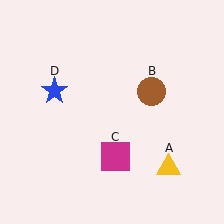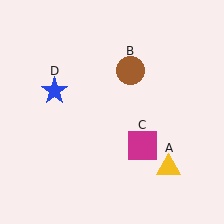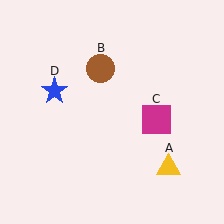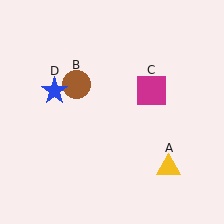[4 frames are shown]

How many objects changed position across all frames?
2 objects changed position: brown circle (object B), magenta square (object C).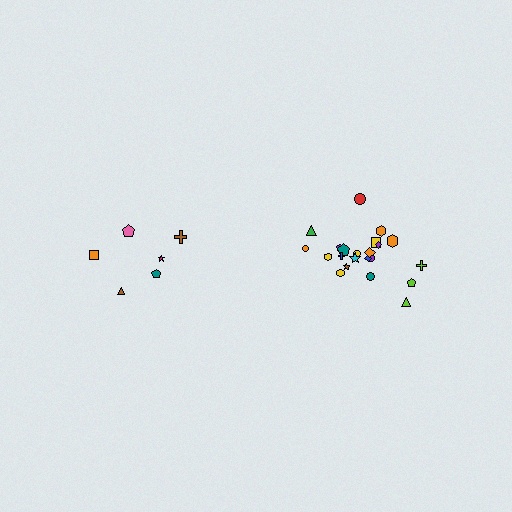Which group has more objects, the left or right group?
The right group.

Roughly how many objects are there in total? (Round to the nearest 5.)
Roughly 30 objects in total.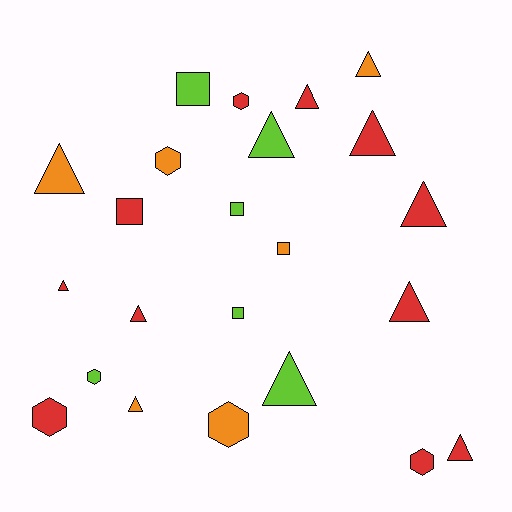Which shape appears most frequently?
Triangle, with 12 objects.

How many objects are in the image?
There are 23 objects.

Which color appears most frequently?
Red, with 11 objects.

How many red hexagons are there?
There are 3 red hexagons.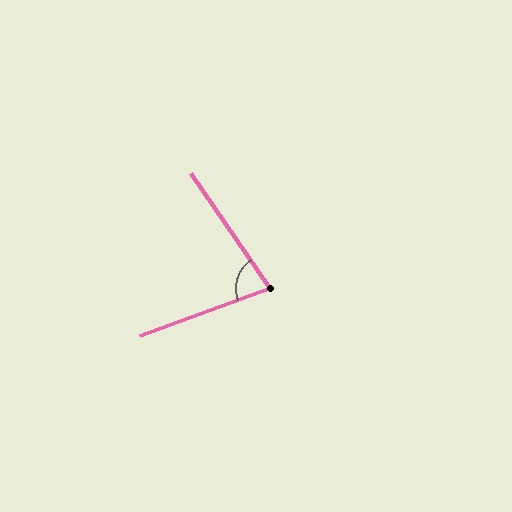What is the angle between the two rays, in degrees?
Approximately 76 degrees.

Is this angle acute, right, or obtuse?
It is acute.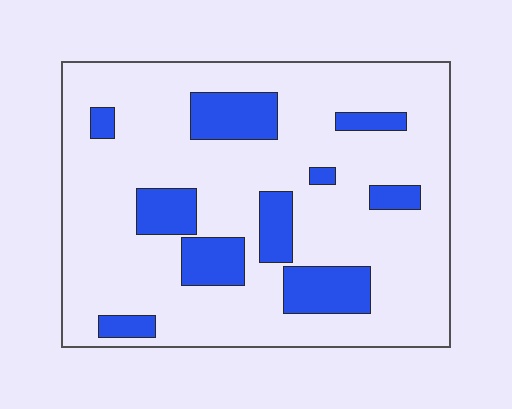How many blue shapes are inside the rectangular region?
10.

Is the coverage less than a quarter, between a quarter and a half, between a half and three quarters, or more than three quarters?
Less than a quarter.